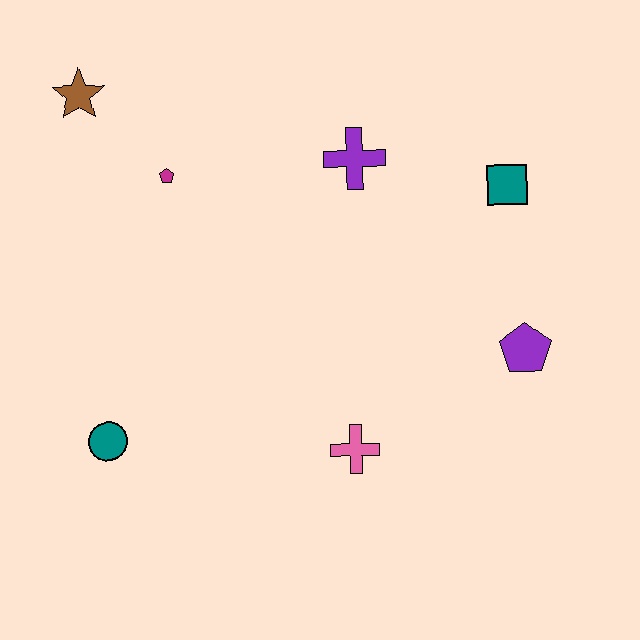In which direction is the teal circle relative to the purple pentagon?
The teal circle is to the left of the purple pentagon.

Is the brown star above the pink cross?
Yes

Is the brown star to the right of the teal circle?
No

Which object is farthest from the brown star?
The purple pentagon is farthest from the brown star.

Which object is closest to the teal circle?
The pink cross is closest to the teal circle.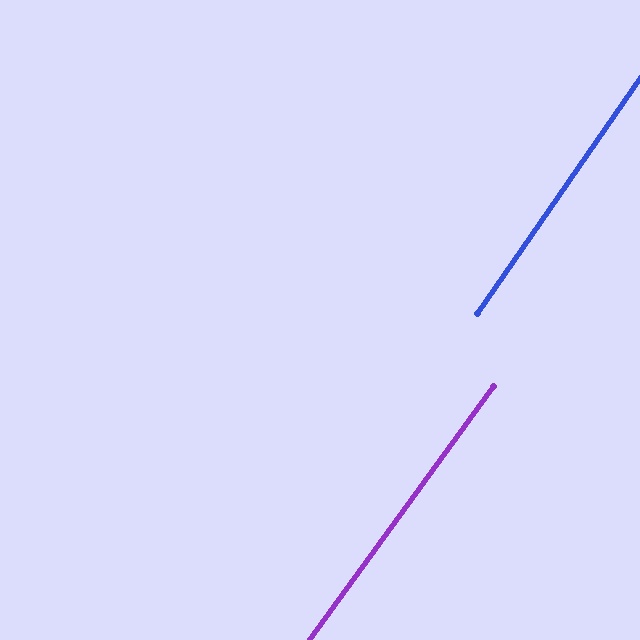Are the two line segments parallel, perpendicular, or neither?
Parallel — their directions differ by only 1.4°.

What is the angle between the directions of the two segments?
Approximately 1 degree.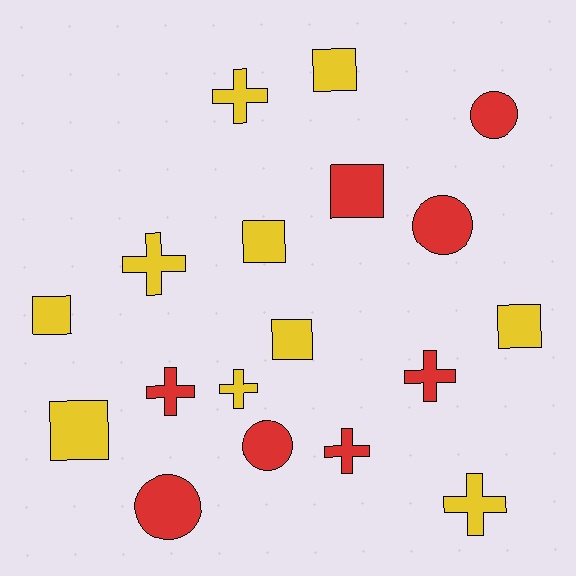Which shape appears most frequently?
Square, with 7 objects.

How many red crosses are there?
There are 3 red crosses.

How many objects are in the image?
There are 18 objects.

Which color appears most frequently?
Yellow, with 10 objects.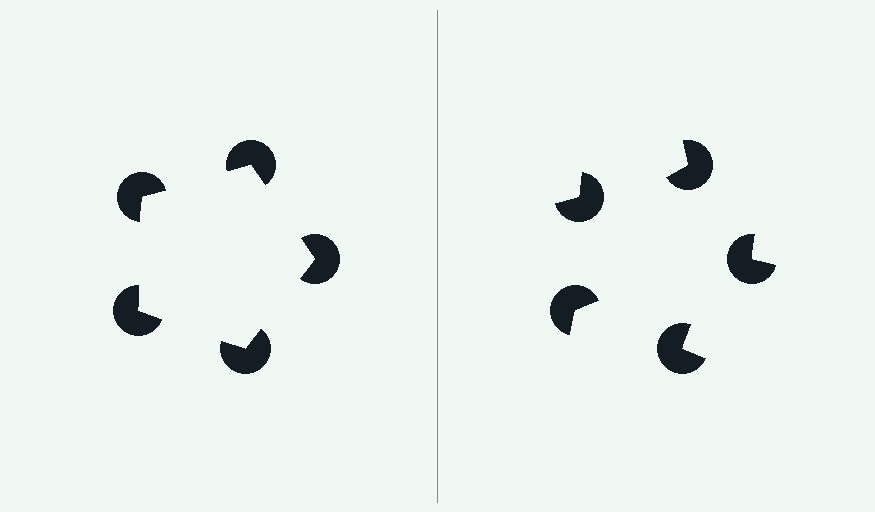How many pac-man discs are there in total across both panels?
10 — 5 on each side.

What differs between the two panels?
The pac-man discs are positioned identically on both sides; only the wedge orientations differ. On the left they align to a pentagon; on the right they are misaligned.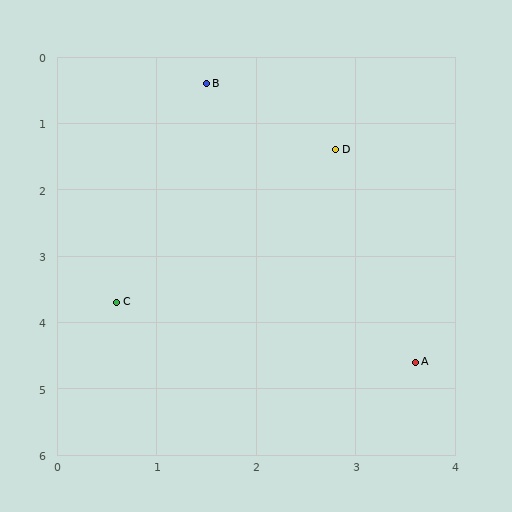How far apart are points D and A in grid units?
Points D and A are about 3.3 grid units apart.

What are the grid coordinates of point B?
Point B is at approximately (1.5, 0.4).